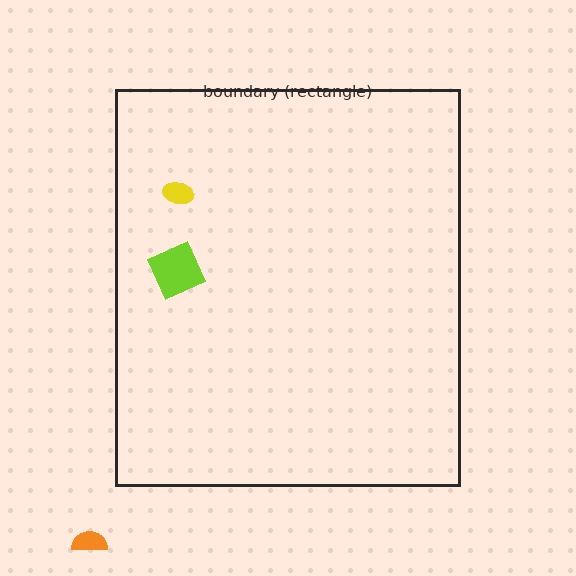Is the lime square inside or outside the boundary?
Inside.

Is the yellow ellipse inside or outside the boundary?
Inside.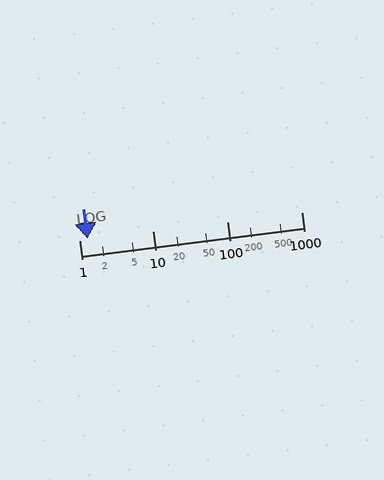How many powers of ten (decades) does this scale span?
The scale spans 3 decades, from 1 to 1000.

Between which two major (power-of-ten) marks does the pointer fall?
The pointer is between 1 and 10.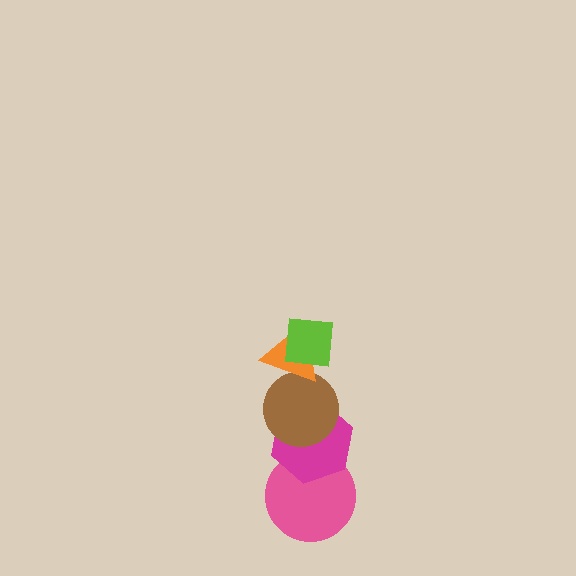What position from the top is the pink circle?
The pink circle is 5th from the top.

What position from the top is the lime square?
The lime square is 1st from the top.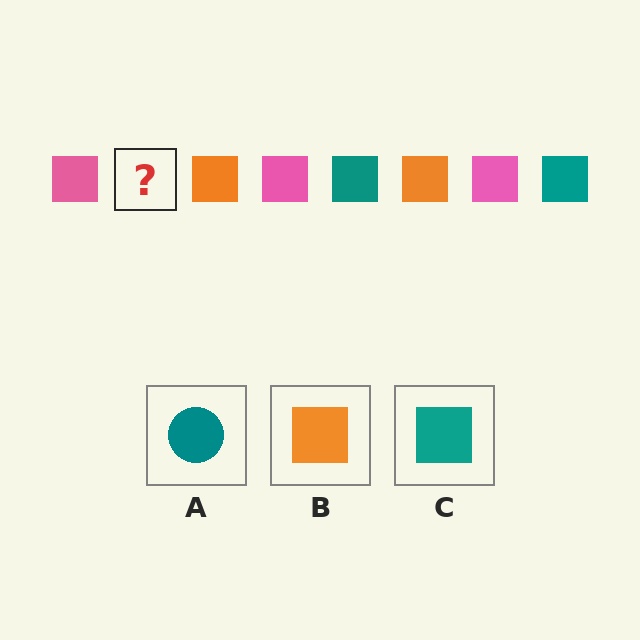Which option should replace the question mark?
Option C.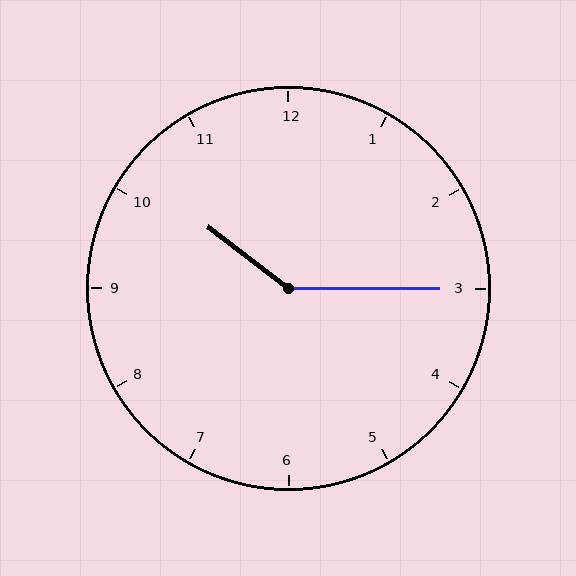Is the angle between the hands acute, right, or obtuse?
It is obtuse.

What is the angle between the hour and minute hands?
Approximately 142 degrees.